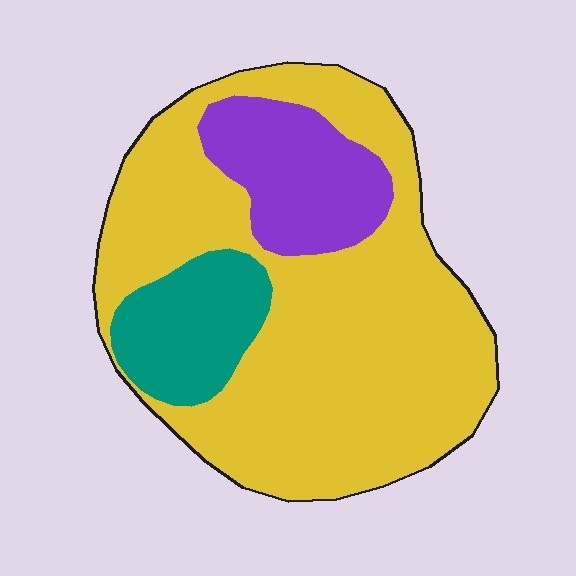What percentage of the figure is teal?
Teal takes up less than a quarter of the figure.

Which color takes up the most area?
Yellow, at roughly 70%.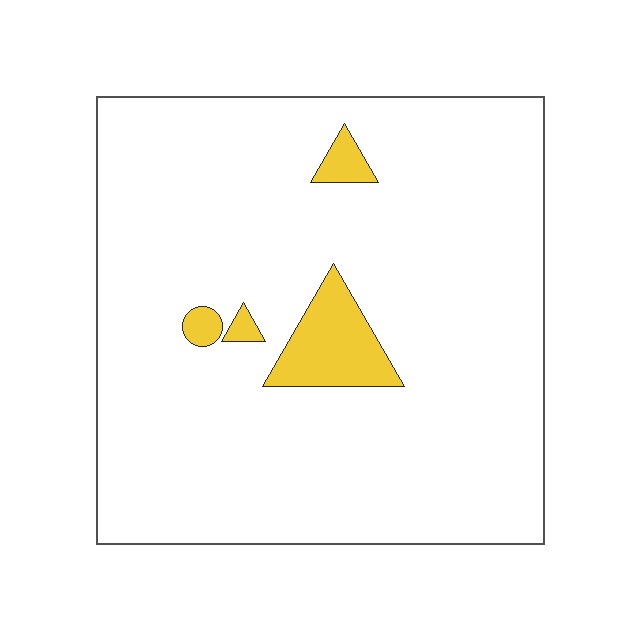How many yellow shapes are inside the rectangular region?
4.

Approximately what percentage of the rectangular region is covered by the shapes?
Approximately 5%.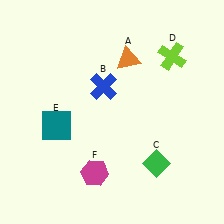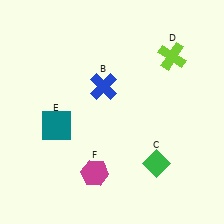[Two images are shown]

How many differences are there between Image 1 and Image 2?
There is 1 difference between the two images.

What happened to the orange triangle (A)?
The orange triangle (A) was removed in Image 2. It was in the top-right area of Image 1.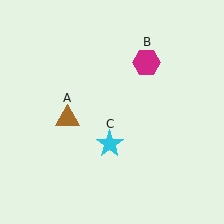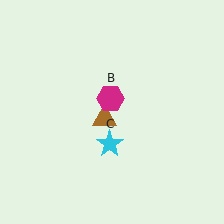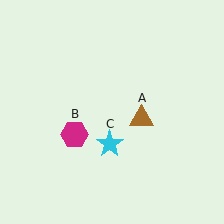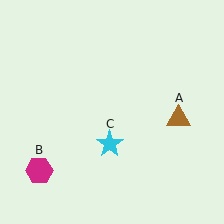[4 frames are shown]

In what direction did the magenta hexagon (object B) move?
The magenta hexagon (object B) moved down and to the left.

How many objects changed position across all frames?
2 objects changed position: brown triangle (object A), magenta hexagon (object B).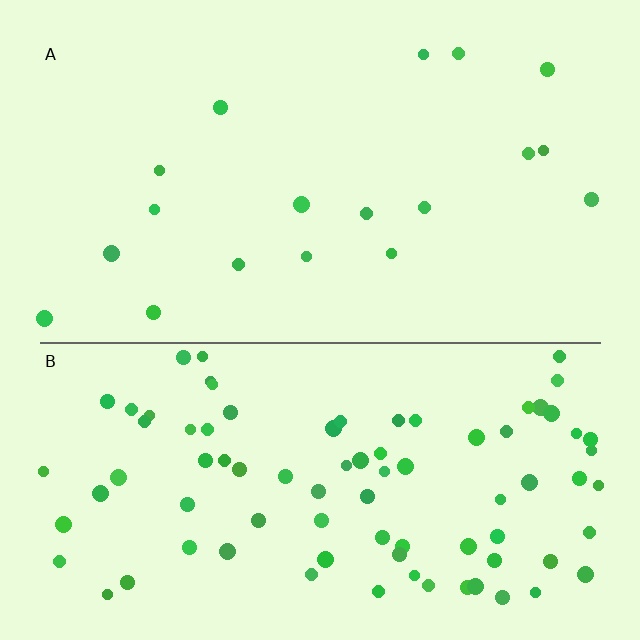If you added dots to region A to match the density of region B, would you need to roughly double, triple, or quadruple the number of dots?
Approximately quadruple.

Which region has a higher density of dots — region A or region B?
B (the bottom).